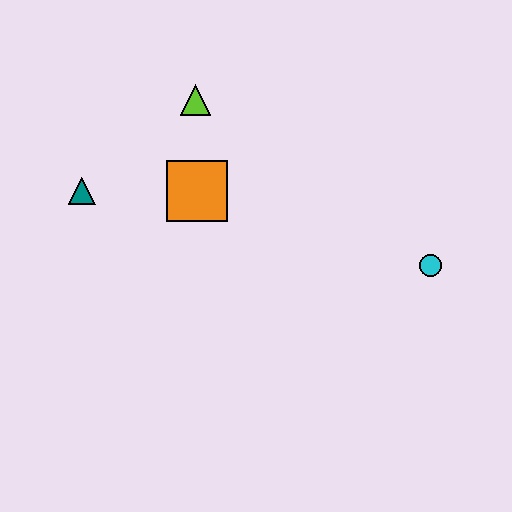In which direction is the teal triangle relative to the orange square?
The teal triangle is to the left of the orange square.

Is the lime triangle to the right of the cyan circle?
No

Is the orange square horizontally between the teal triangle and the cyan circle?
Yes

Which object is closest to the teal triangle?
The orange square is closest to the teal triangle.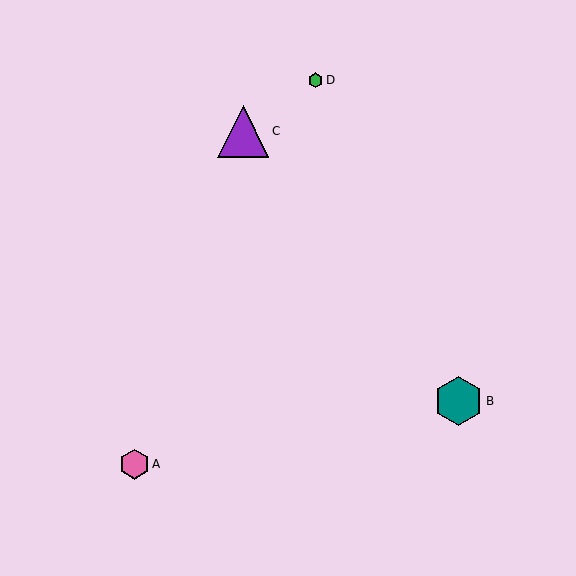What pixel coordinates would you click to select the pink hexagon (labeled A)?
Click at (134, 464) to select the pink hexagon A.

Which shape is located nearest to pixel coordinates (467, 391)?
The teal hexagon (labeled B) at (458, 401) is nearest to that location.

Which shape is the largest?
The purple triangle (labeled C) is the largest.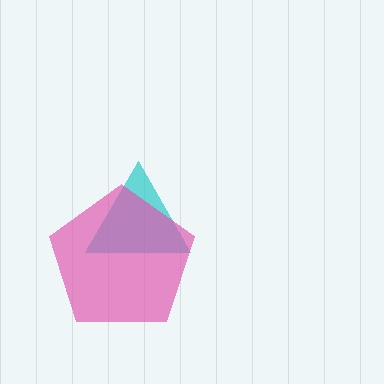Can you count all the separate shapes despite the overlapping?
Yes, there are 2 separate shapes.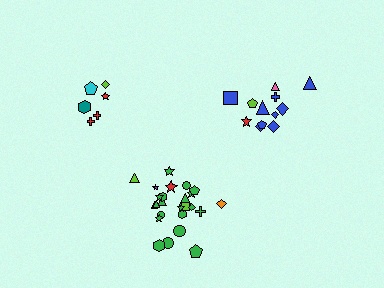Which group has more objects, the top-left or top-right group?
The top-right group.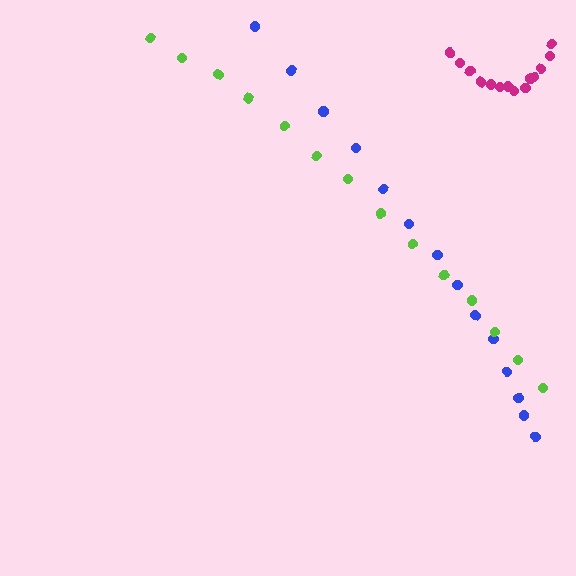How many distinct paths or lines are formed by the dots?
There are 3 distinct paths.